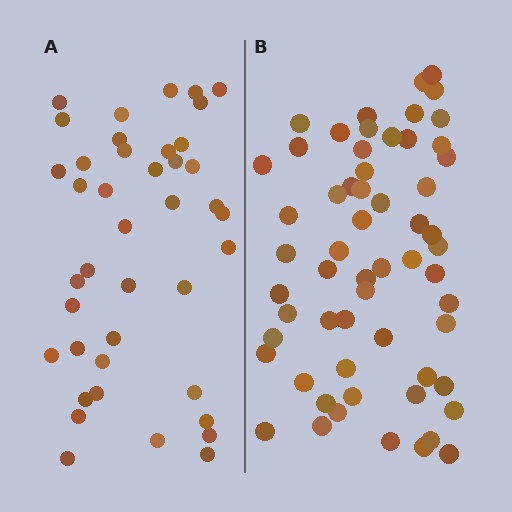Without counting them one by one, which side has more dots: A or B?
Region B (the right region) has more dots.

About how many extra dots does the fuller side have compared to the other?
Region B has approximately 20 more dots than region A.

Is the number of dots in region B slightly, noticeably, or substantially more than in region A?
Region B has noticeably more, but not dramatically so. The ratio is roughly 1.4 to 1.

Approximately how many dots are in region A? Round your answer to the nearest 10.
About 40 dots. (The exact count is 41, which rounds to 40.)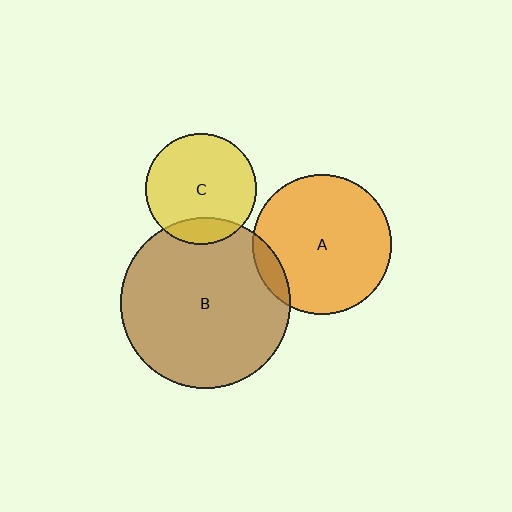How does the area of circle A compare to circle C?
Approximately 1.6 times.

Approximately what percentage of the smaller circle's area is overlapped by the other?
Approximately 10%.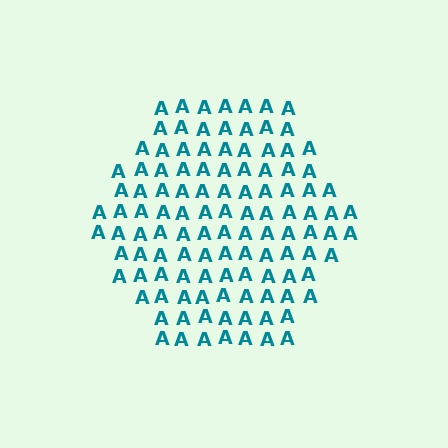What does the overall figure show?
The overall figure shows a hexagon.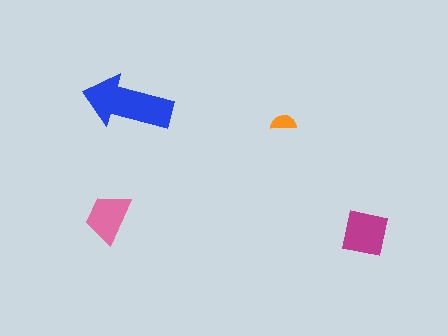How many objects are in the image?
There are 4 objects in the image.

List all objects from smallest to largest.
The orange semicircle, the pink trapezoid, the magenta square, the blue arrow.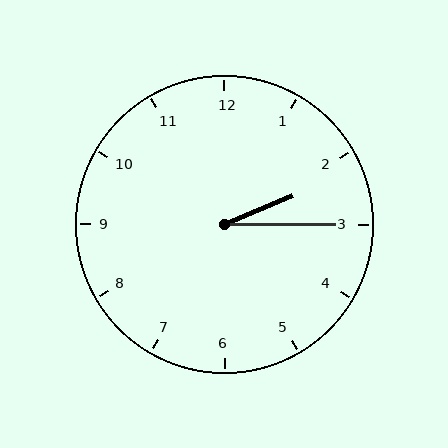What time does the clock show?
2:15.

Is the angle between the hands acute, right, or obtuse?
It is acute.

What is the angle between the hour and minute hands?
Approximately 22 degrees.